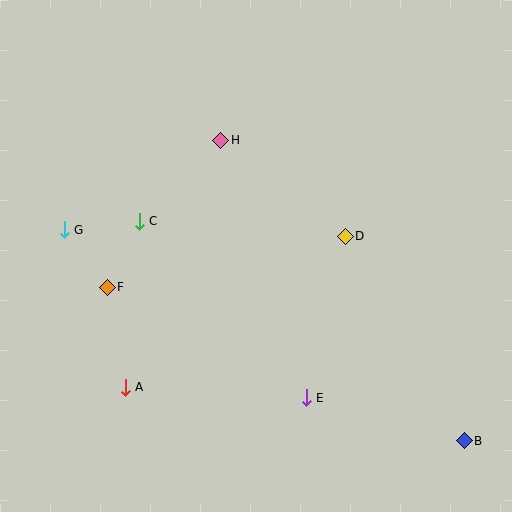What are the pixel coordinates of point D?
Point D is at (345, 236).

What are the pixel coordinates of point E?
Point E is at (306, 398).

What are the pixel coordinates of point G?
Point G is at (64, 230).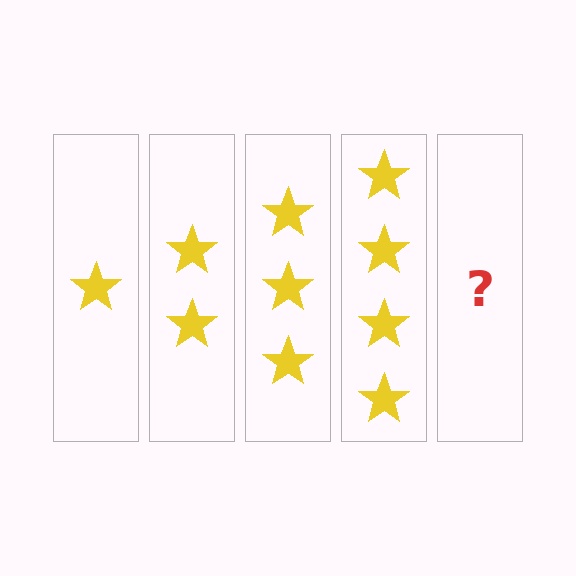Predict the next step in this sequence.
The next step is 5 stars.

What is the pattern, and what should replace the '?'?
The pattern is that each step adds one more star. The '?' should be 5 stars.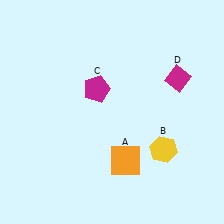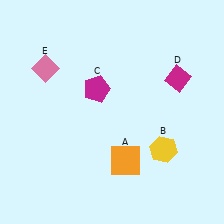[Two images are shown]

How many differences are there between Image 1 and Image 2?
There is 1 difference between the two images.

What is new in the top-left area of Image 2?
A pink diamond (E) was added in the top-left area of Image 2.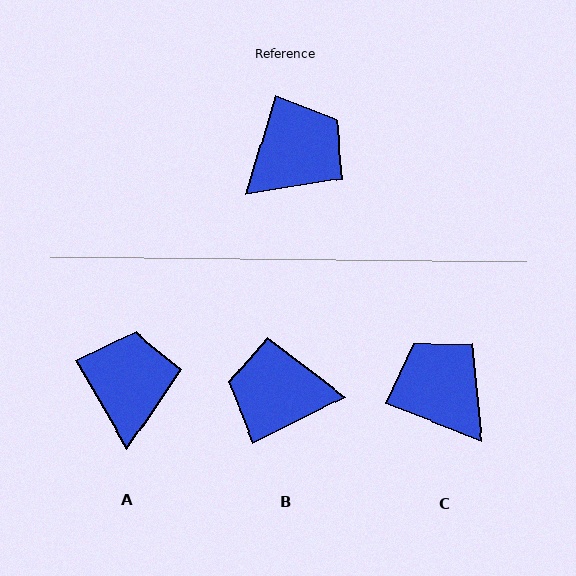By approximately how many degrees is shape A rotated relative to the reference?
Approximately 47 degrees counter-clockwise.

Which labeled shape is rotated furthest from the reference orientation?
B, about 133 degrees away.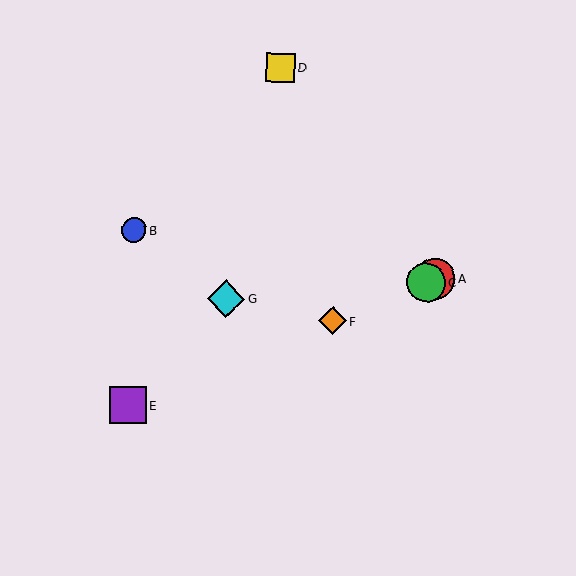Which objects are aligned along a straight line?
Objects A, C, E, F are aligned along a straight line.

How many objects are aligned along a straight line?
4 objects (A, C, E, F) are aligned along a straight line.